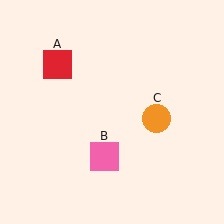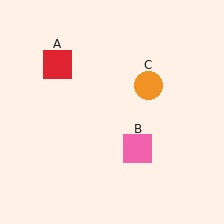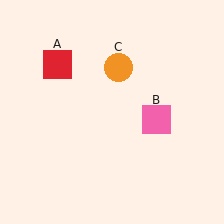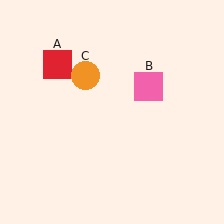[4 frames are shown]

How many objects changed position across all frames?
2 objects changed position: pink square (object B), orange circle (object C).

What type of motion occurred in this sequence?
The pink square (object B), orange circle (object C) rotated counterclockwise around the center of the scene.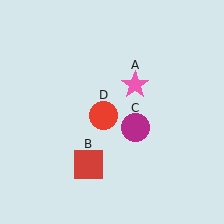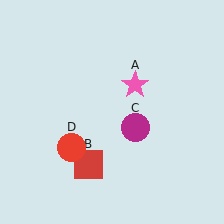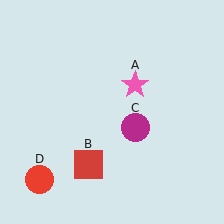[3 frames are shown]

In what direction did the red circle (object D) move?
The red circle (object D) moved down and to the left.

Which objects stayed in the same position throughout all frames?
Pink star (object A) and red square (object B) and magenta circle (object C) remained stationary.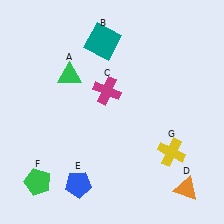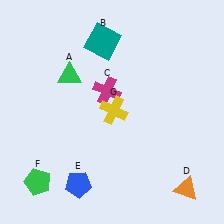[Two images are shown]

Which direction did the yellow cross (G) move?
The yellow cross (G) moved left.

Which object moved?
The yellow cross (G) moved left.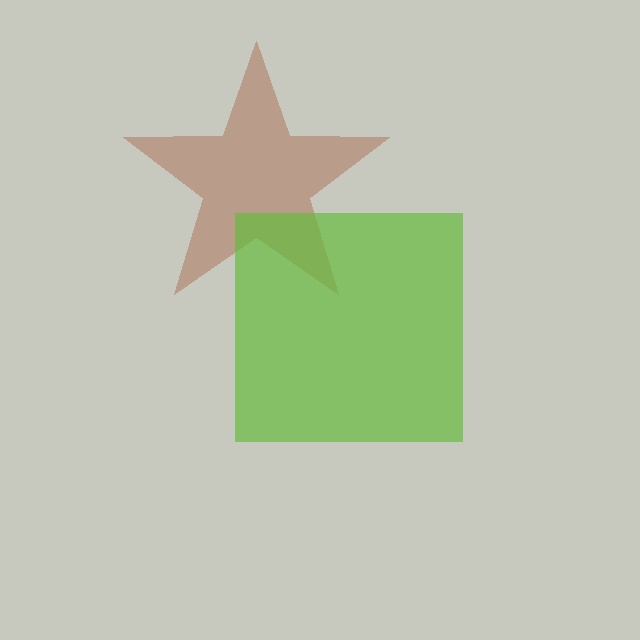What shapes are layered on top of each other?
The layered shapes are: a brown star, a lime square.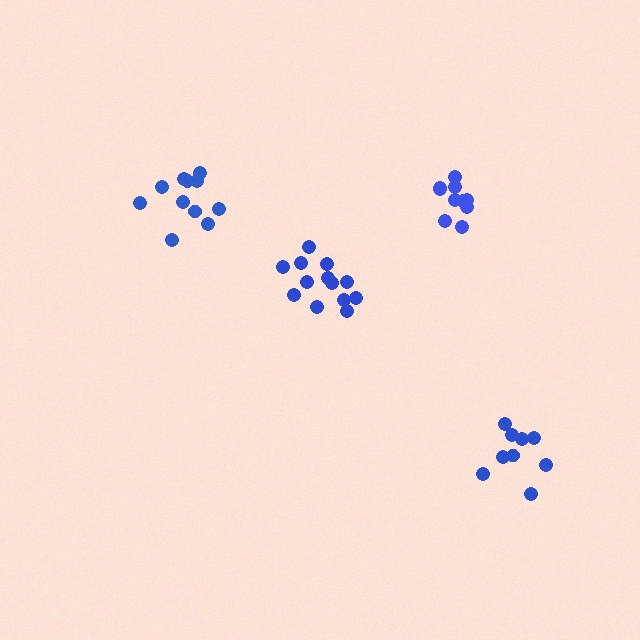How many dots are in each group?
Group 1: 11 dots, Group 2: 13 dots, Group 3: 9 dots, Group 4: 10 dots (43 total).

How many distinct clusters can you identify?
There are 4 distinct clusters.